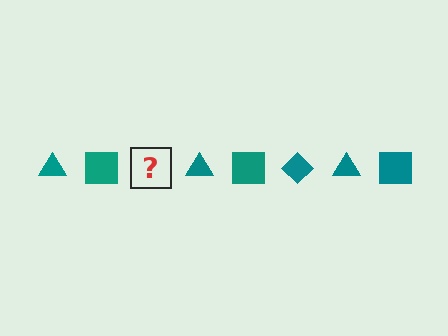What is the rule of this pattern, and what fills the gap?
The rule is that the pattern cycles through triangle, square, diamond shapes in teal. The gap should be filled with a teal diamond.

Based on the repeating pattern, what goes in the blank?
The blank should be a teal diamond.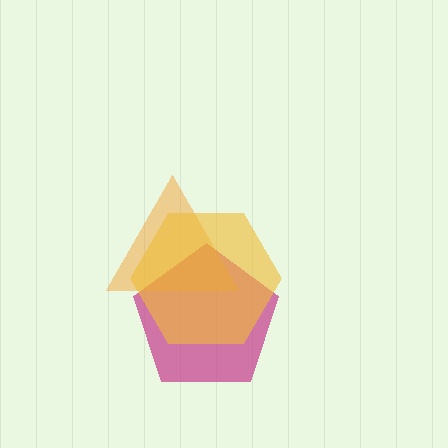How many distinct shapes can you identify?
There are 3 distinct shapes: a magenta pentagon, an orange triangle, a yellow hexagon.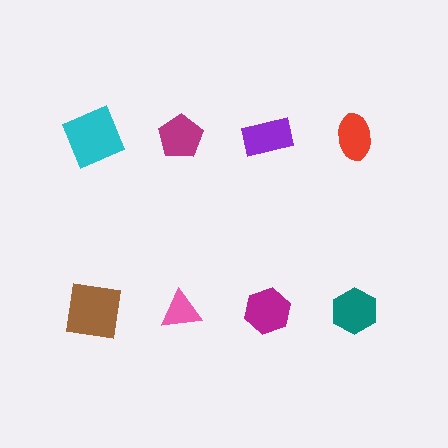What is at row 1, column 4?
A red ellipse.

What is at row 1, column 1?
A cyan square.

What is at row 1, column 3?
A purple rectangle.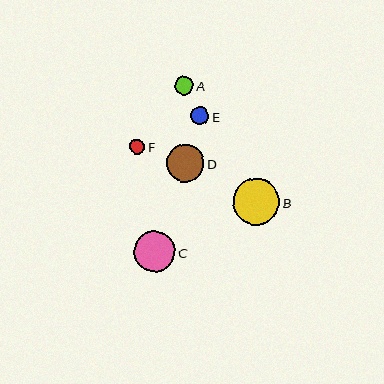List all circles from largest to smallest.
From largest to smallest: B, C, D, A, E, F.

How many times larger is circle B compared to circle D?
Circle B is approximately 1.2 times the size of circle D.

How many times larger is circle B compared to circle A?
Circle B is approximately 2.6 times the size of circle A.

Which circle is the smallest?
Circle F is the smallest with a size of approximately 15 pixels.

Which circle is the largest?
Circle B is the largest with a size of approximately 47 pixels.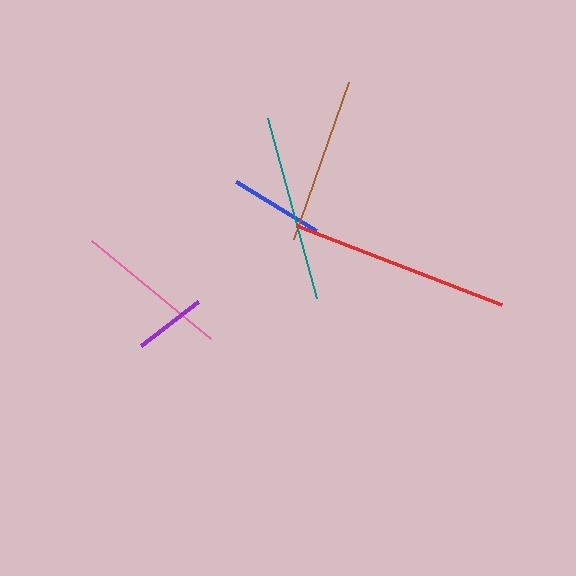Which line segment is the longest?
The red line is the longest at approximately 220 pixels.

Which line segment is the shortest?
The purple line is the shortest at approximately 72 pixels.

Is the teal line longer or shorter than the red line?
The red line is longer than the teal line.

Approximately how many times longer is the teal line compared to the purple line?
The teal line is approximately 2.6 times the length of the purple line.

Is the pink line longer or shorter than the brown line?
The brown line is longer than the pink line.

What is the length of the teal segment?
The teal segment is approximately 187 pixels long.